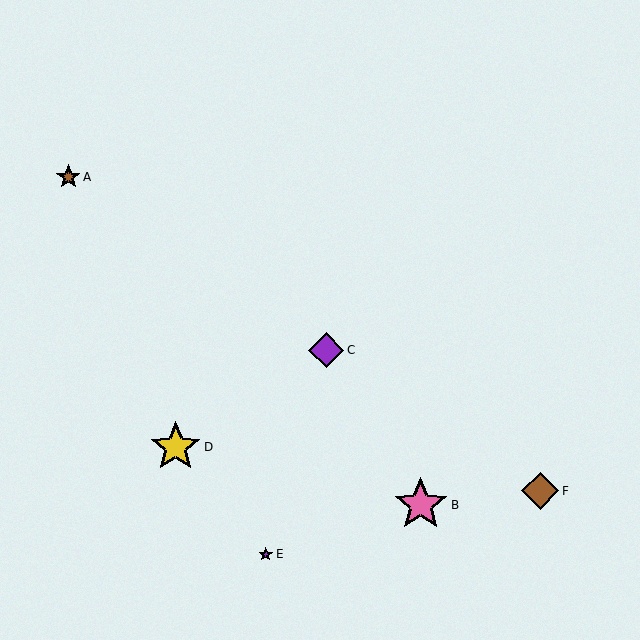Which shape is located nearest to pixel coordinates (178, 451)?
The yellow star (labeled D) at (176, 447) is nearest to that location.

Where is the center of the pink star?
The center of the pink star is at (421, 505).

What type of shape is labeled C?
Shape C is a purple diamond.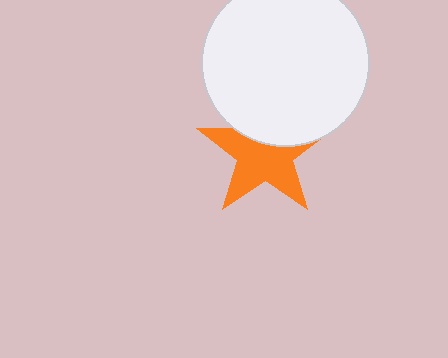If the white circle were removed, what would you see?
You would see the complete orange star.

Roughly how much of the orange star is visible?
About half of it is visible (roughly 64%).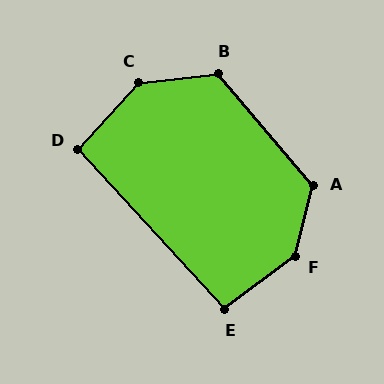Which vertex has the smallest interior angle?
D, at approximately 95 degrees.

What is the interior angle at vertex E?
Approximately 96 degrees (obtuse).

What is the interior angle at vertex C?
Approximately 139 degrees (obtuse).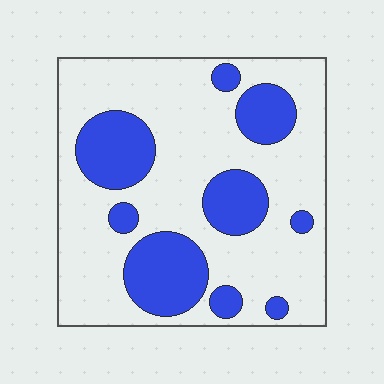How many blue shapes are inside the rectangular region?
9.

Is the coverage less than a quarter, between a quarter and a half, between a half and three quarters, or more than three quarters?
Between a quarter and a half.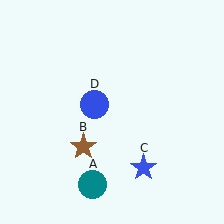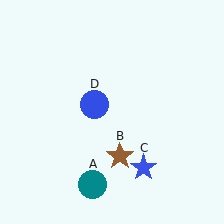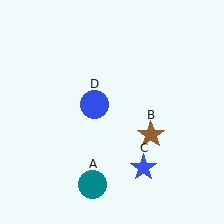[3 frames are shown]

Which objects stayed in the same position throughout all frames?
Teal circle (object A) and blue star (object C) and blue circle (object D) remained stationary.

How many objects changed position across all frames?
1 object changed position: brown star (object B).